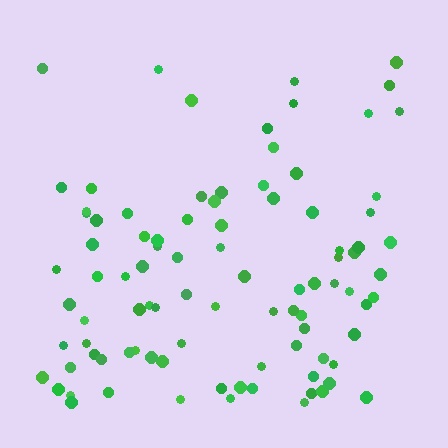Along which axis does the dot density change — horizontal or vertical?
Vertical.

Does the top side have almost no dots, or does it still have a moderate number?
Still a moderate number, just noticeably fewer than the bottom.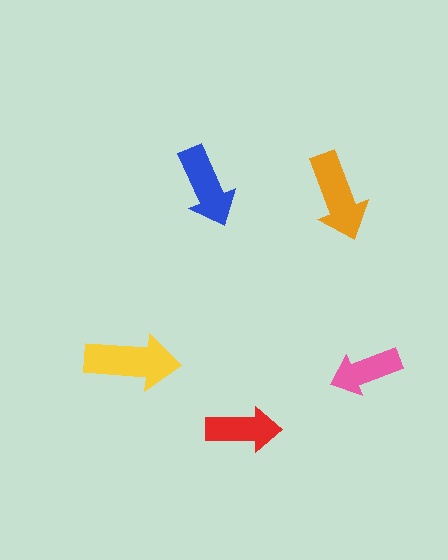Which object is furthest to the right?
The pink arrow is rightmost.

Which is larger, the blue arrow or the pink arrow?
The blue one.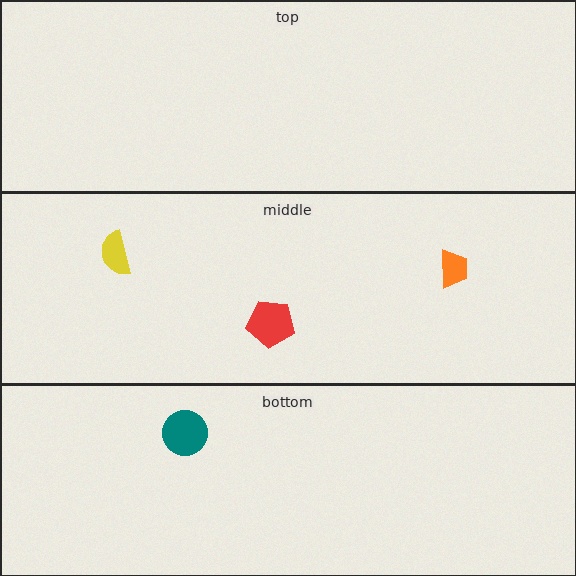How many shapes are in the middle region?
3.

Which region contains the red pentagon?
The middle region.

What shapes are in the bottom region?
The teal circle.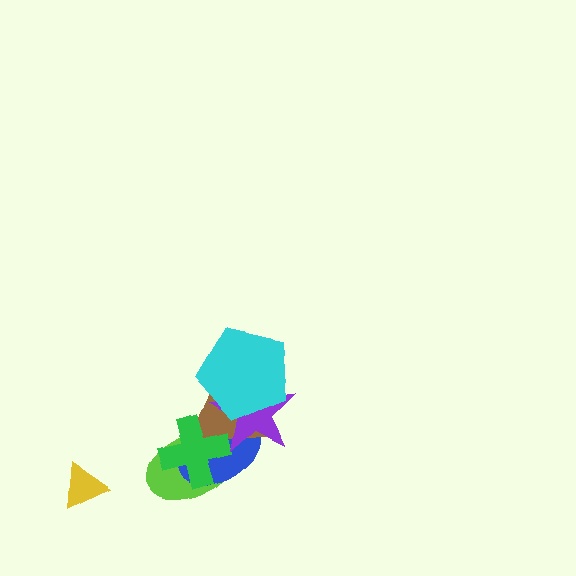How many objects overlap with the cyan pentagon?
3 objects overlap with the cyan pentagon.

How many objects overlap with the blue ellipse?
5 objects overlap with the blue ellipse.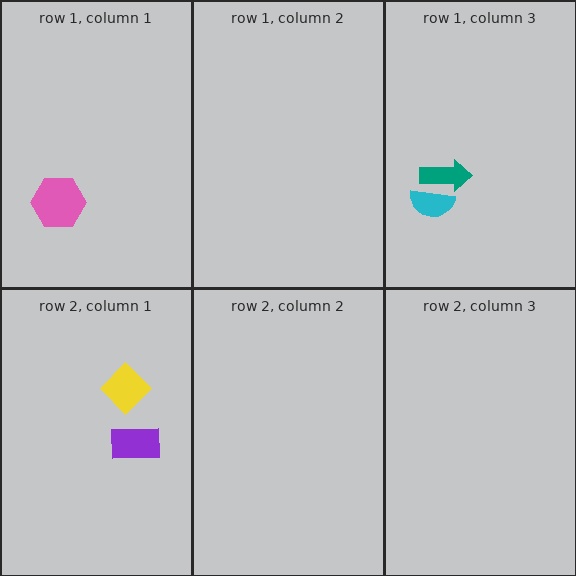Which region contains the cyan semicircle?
The row 1, column 3 region.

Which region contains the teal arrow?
The row 1, column 3 region.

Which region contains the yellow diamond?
The row 2, column 1 region.